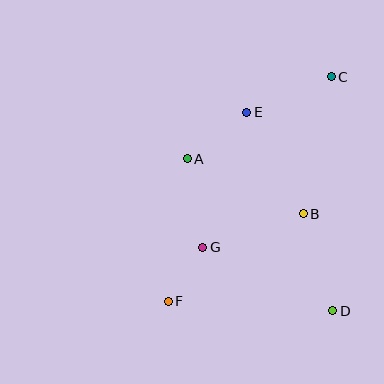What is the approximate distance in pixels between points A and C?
The distance between A and C is approximately 166 pixels.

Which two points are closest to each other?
Points F and G are closest to each other.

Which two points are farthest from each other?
Points C and F are farthest from each other.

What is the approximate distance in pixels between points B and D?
The distance between B and D is approximately 101 pixels.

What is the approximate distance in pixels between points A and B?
The distance between A and B is approximately 129 pixels.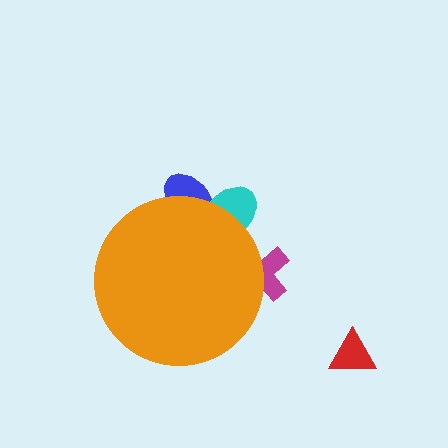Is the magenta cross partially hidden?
Yes, the magenta cross is partially hidden behind the orange circle.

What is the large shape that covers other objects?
An orange circle.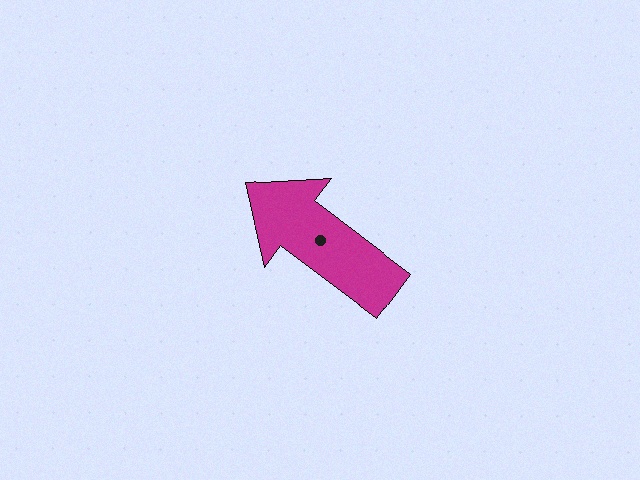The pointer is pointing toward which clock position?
Roughly 10 o'clock.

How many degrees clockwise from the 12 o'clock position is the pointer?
Approximately 307 degrees.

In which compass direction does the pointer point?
Northwest.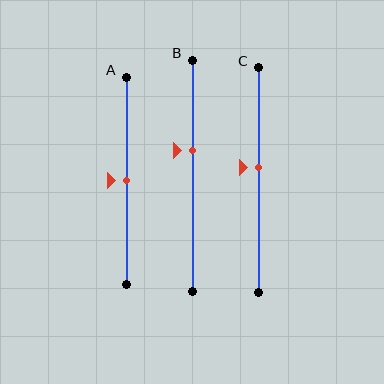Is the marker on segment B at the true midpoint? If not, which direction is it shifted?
No, the marker on segment B is shifted upward by about 11% of the segment length.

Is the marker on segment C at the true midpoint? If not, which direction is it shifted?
No, the marker on segment C is shifted upward by about 6% of the segment length.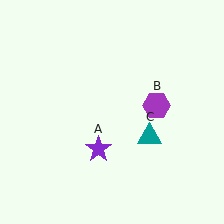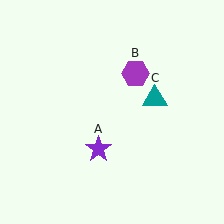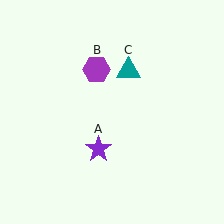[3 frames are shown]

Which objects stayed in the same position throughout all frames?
Purple star (object A) remained stationary.